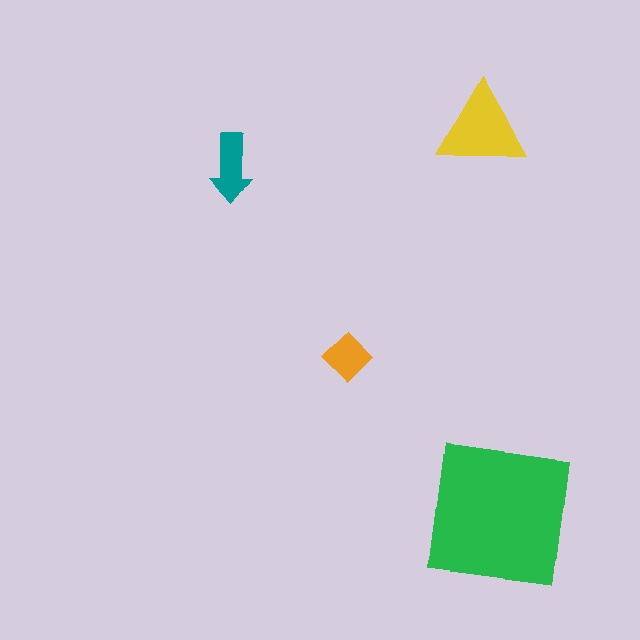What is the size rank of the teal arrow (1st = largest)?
3rd.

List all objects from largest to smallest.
The green square, the yellow triangle, the teal arrow, the orange diamond.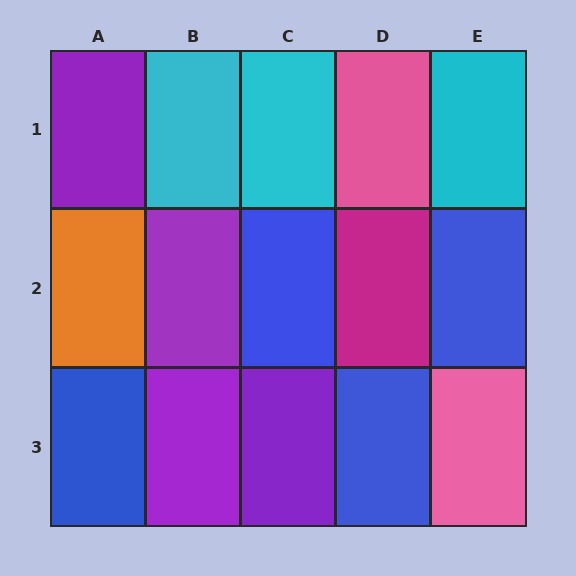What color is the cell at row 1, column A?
Purple.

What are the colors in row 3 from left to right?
Blue, purple, purple, blue, pink.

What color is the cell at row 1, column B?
Cyan.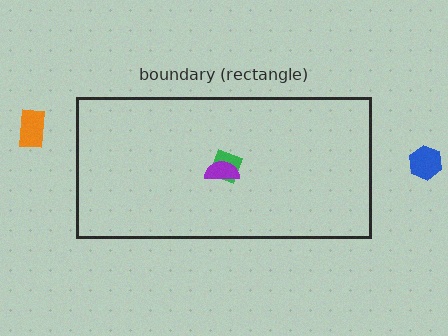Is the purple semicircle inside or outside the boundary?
Inside.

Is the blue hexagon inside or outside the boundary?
Outside.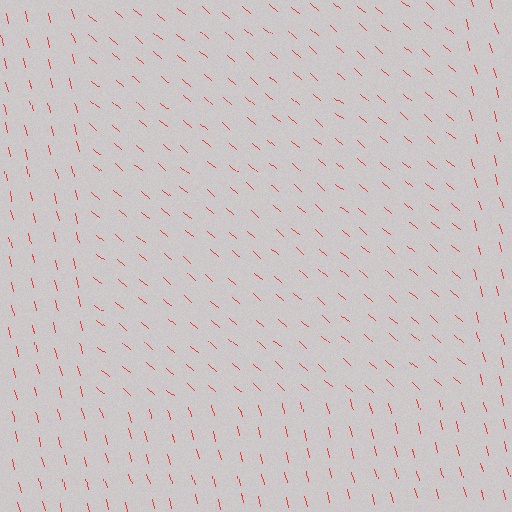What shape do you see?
I see a rectangle.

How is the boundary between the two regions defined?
The boundary is defined purely by a change in line orientation (approximately 35 degrees difference). All lines are the same color and thickness.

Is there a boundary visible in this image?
Yes, there is a texture boundary formed by a change in line orientation.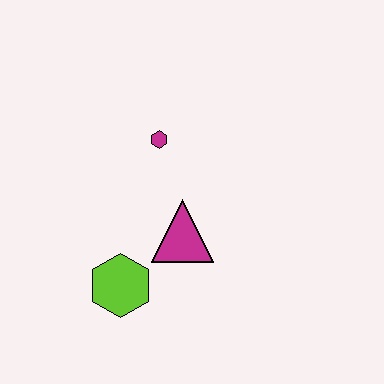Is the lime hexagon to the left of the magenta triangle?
Yes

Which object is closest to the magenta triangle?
The lime hexagon is closest to the magenta triangle.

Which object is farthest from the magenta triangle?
The magenta hexagon is farthest from the magenta triangle.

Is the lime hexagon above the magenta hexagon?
No